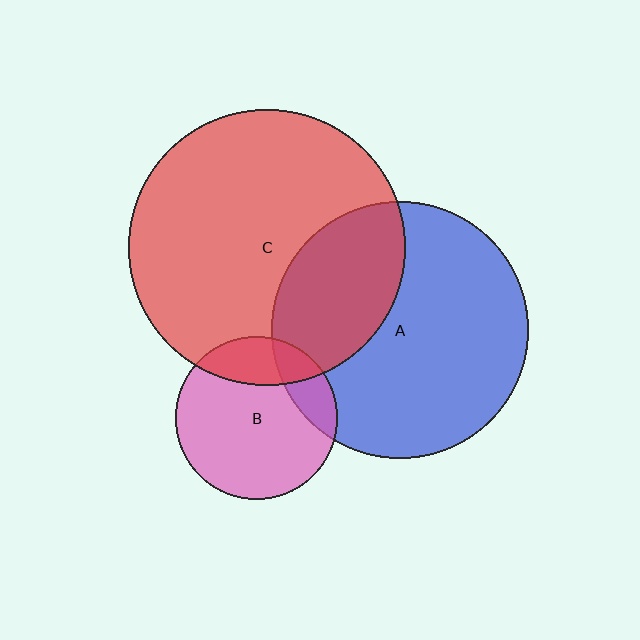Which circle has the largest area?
Circle C (red).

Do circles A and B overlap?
Yes.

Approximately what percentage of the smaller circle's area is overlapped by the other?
Approximately 15%.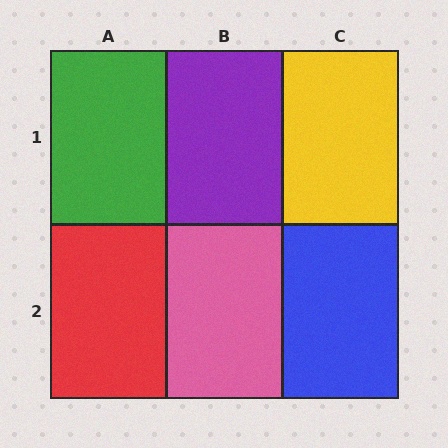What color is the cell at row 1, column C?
Yellow.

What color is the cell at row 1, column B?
Purple.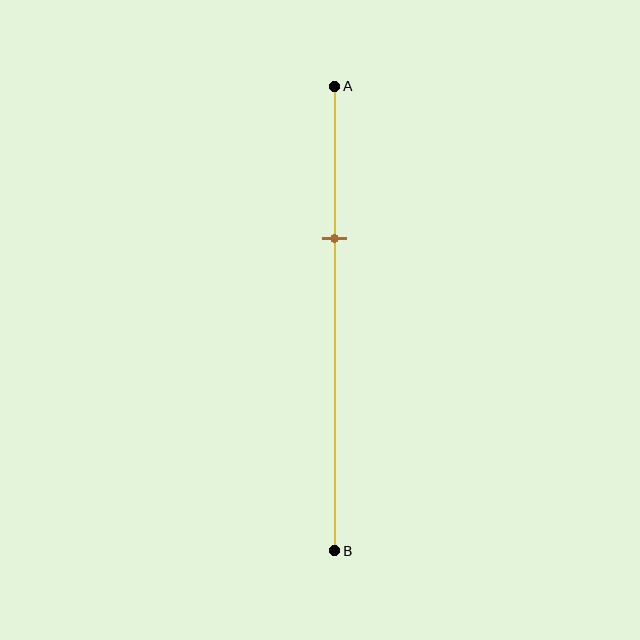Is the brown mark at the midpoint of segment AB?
No, the mark is at about 35% from A, not at the 50% midpoint.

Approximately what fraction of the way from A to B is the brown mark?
The brown mark is approximately 35% of the way from A to B.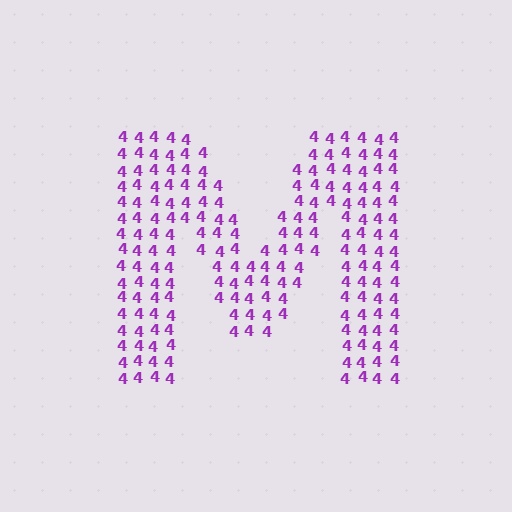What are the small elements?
The small elements are digit 4's.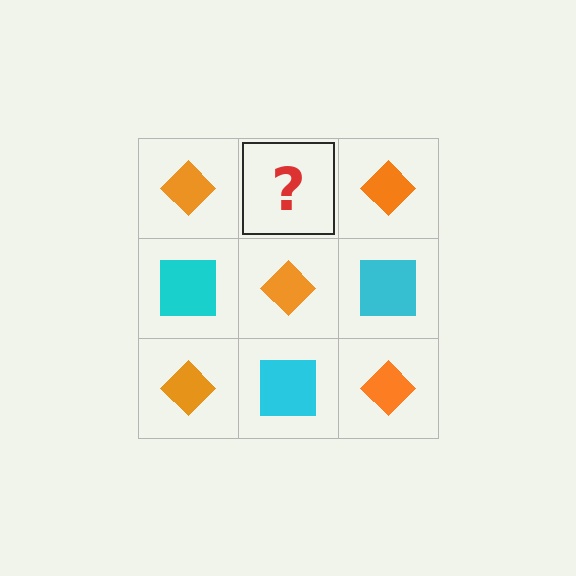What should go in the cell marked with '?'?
The missing cell should contain a cyan square.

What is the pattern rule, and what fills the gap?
The rule is that it alternates orange diamond and cyan square in a checkerboard pattern. The gap should be filled with a cyan square.